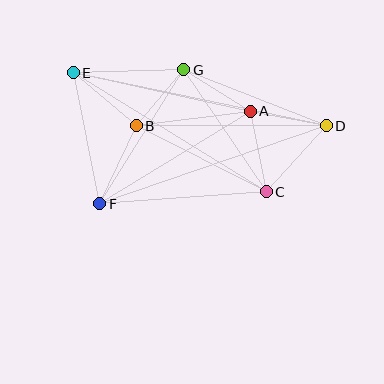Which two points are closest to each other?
Points B and G are closest to each other.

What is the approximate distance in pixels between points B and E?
The distance between B and E is approximately 83 pixels.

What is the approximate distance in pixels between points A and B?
The distance between A and B is approximately 115 pixels.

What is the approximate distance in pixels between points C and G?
The distance between C and G is approximately 147 pixels.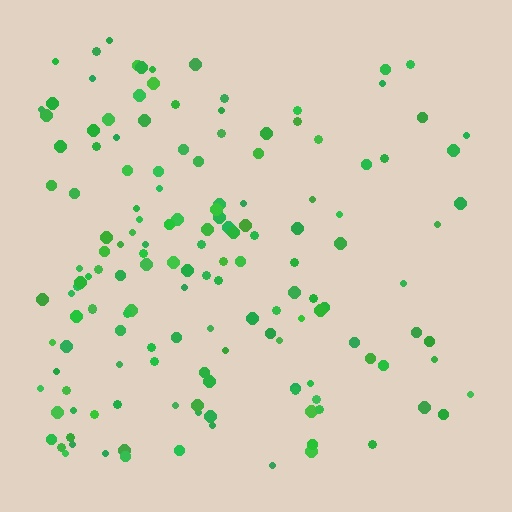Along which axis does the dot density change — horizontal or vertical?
Horizontal.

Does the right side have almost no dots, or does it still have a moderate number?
Still a moderate number, just noticeably fewer than the left.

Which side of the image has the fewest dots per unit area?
The right.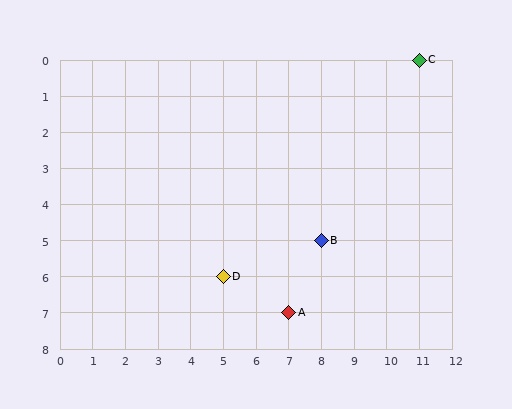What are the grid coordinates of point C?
Point C is at grid coordinates (11, 0).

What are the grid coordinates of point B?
Point B is at grid coordinates (8, 5).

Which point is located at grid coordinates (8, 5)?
Point B is at (8, 5).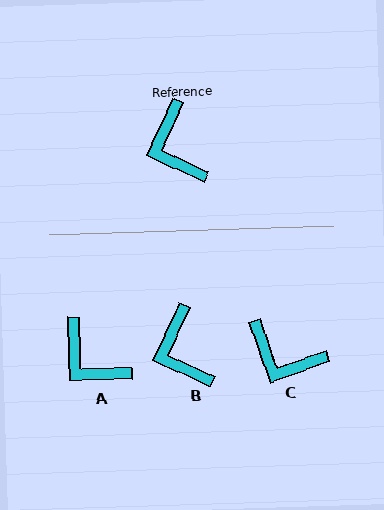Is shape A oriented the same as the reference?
No, it is off by about 26 degrees.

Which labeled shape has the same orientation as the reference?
B.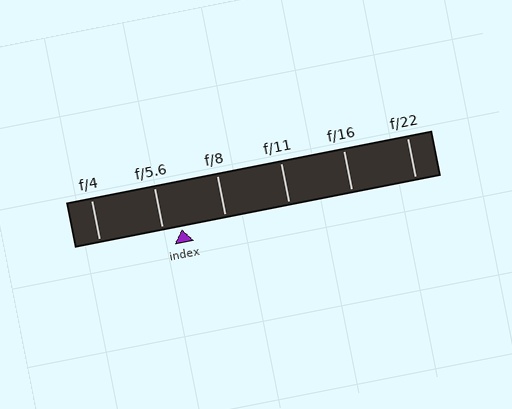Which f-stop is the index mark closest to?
The index mark is closest to f/5.6.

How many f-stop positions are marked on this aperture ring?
There are 6 f-stop positions marked.